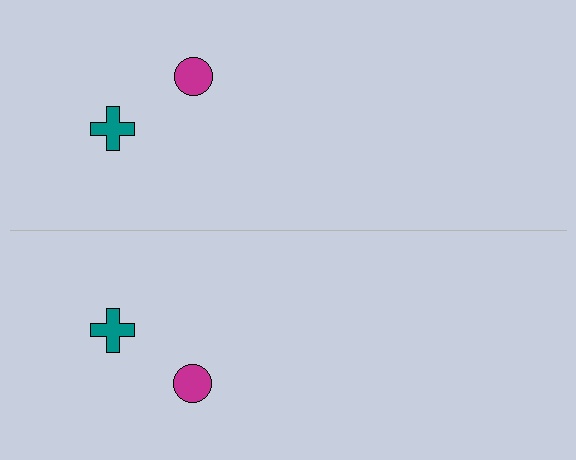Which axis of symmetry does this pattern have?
The pattern has a horizontal axis of symmetry running through the center of the image.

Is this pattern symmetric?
Yes, this pattern has bilateral (reflection) symmetry.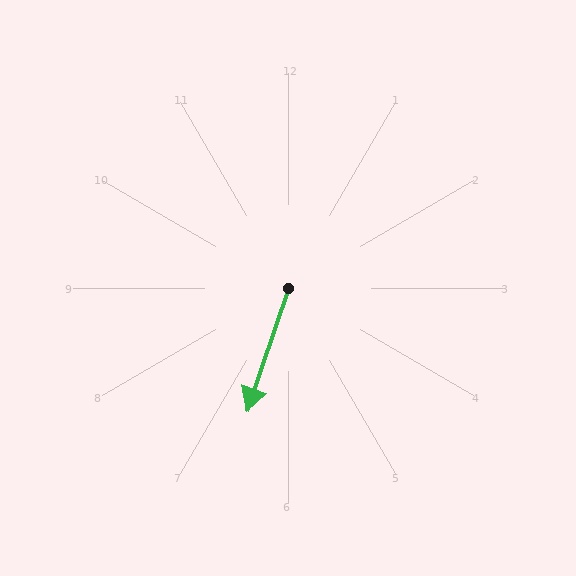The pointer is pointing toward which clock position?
Roughly 7 o'clock.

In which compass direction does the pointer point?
South.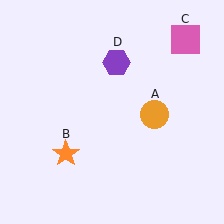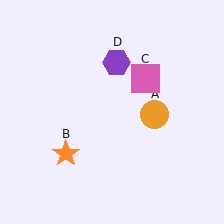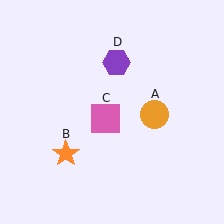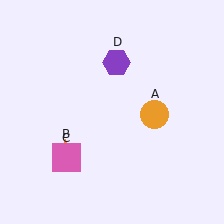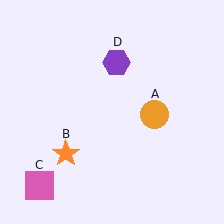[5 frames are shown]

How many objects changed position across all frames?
1 object changed position: pink square (object C).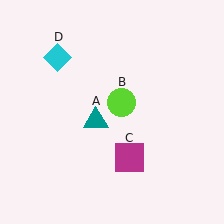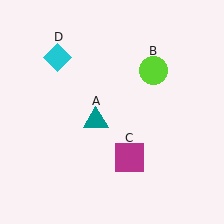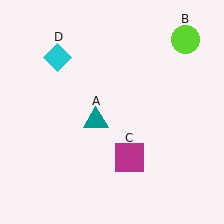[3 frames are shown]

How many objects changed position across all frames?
1 object changed position: lime circle (object B).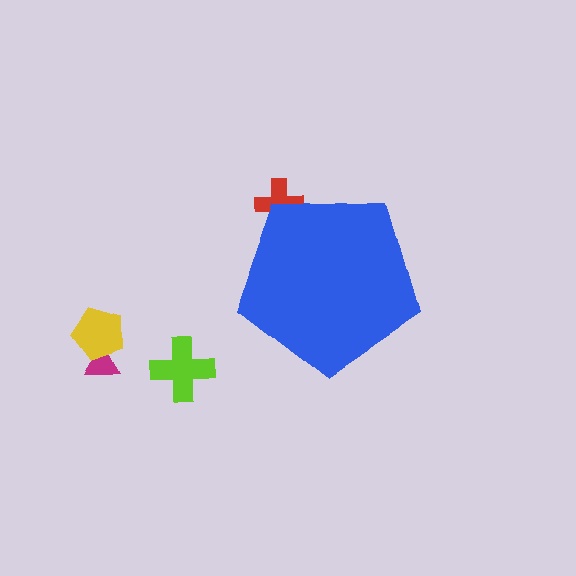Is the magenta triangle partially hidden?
No, the magenta triangle is fully visible.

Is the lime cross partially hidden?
No, the lime cross is fully visible.